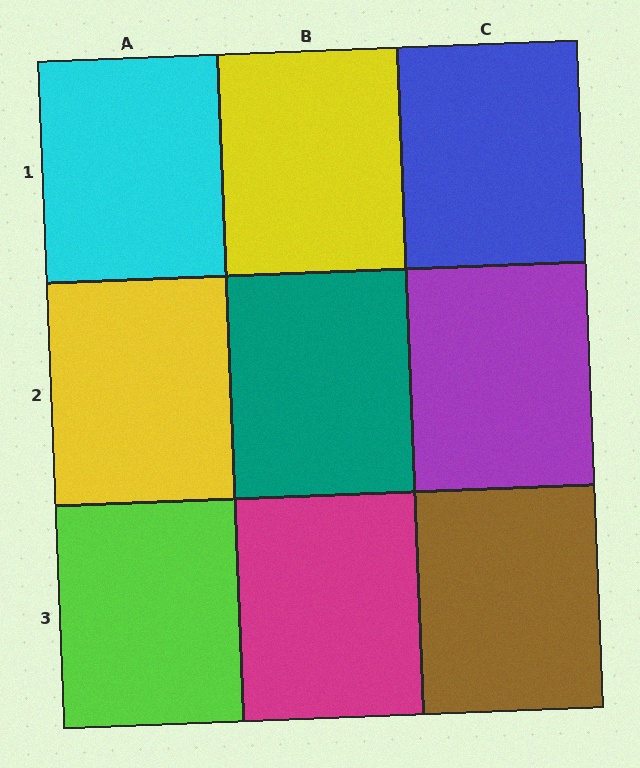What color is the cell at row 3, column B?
Magenta.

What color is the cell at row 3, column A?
Lime.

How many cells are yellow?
2 cells are yellow.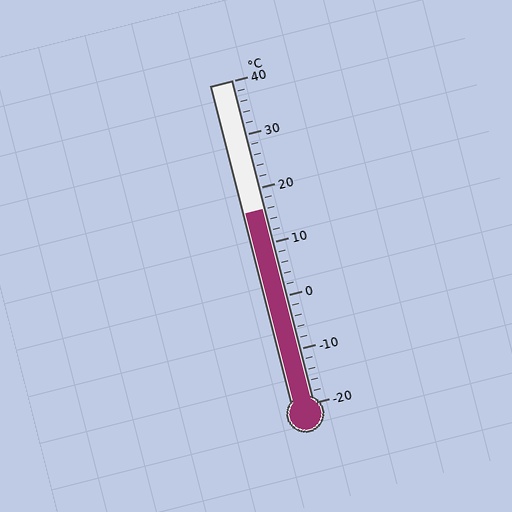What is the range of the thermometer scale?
The thermometer scale ranges from -20°C to 40°C.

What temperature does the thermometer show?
The thermometer shows approximately 16°C.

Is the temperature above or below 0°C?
The temperature is above 0°C.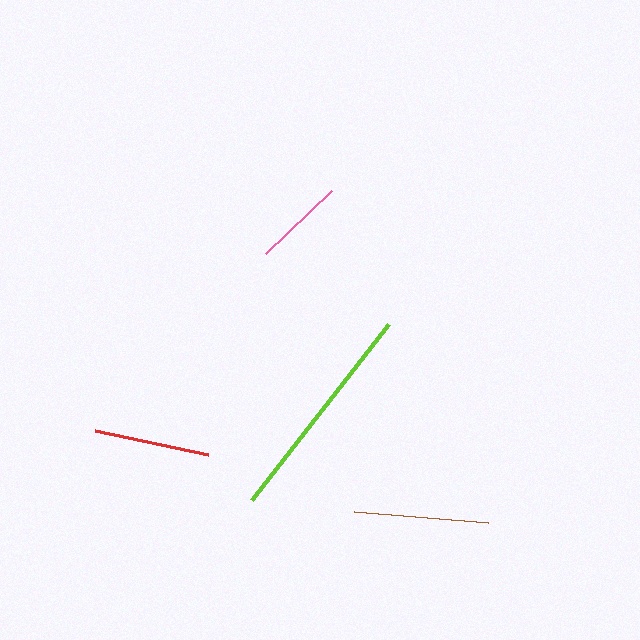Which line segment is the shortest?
The pink line is the shortest at approximately 92 pixels.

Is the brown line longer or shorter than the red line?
The brown line is longer than the red line.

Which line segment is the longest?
The lime line is the longest at approximately 223 pixels.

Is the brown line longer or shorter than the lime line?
The lime line is longer than the brown line.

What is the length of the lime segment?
The lime segment is approximately 223 pixels long.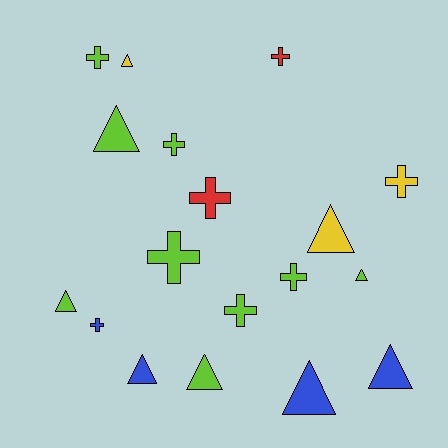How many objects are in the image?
There are 18 objects.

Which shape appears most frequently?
Cross, with 9 objects.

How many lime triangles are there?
There are 4 lime triangles.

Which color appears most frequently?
Lime, with 9 objects.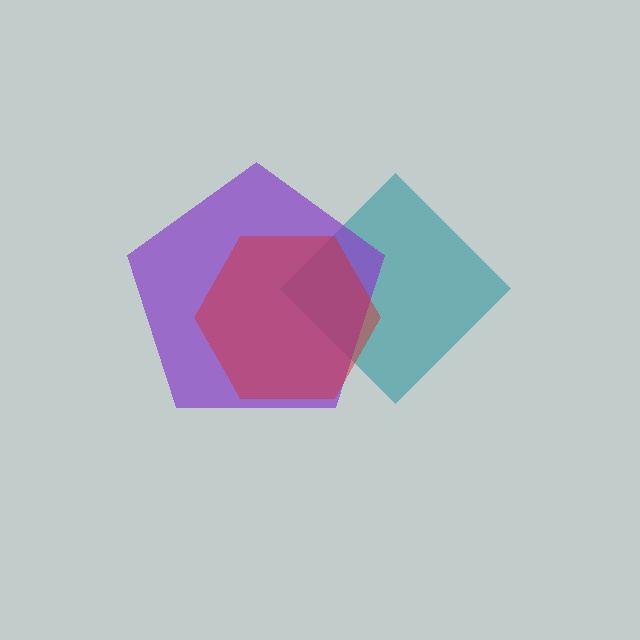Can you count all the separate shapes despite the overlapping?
Yes, there are 3 separate shapes.